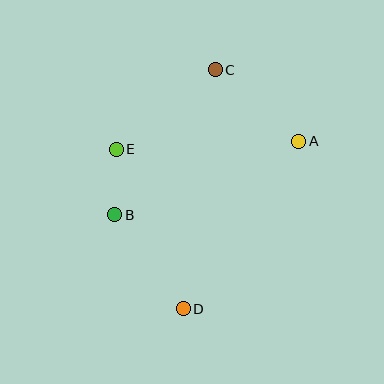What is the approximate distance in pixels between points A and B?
The distance between A and B is approximately 198 pixels.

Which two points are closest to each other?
Points B and E are closest to each other.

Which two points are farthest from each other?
Points C and D are farthest from each other.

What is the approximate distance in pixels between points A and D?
The distance between A and D is approximately 203 pixels.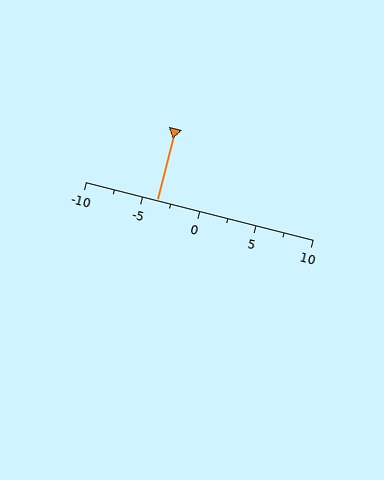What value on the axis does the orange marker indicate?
The marker indicates approximately -3.8.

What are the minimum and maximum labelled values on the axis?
The axis runs from -10 to 10.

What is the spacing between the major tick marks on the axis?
The major ticks are spaced 5 apart.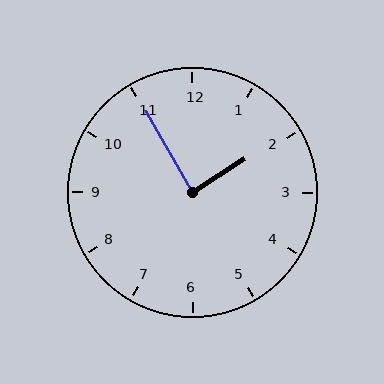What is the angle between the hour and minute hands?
Approximately 88 degrees.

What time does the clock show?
1:55.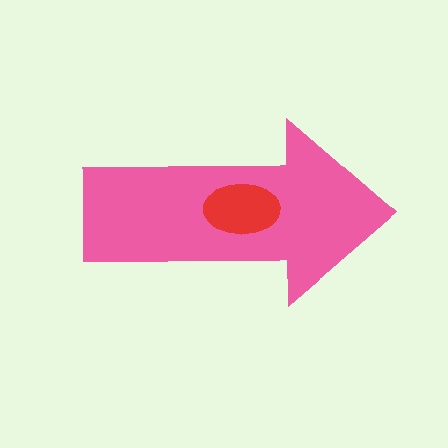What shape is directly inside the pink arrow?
The red ellipse.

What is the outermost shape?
The pink arrow.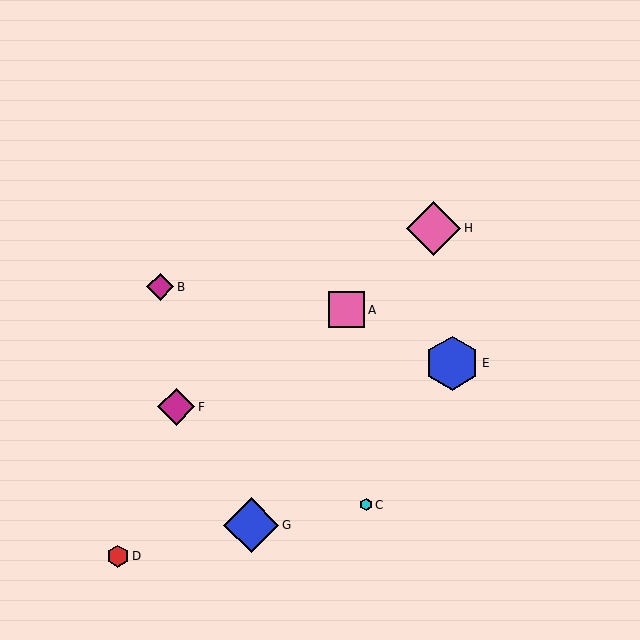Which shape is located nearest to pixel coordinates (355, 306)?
The pink square (labeled A) at (346, 310) is nearest to that location.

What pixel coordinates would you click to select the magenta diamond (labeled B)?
Click at (160, 287) to select the magenta diamond B.